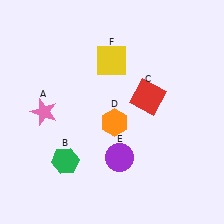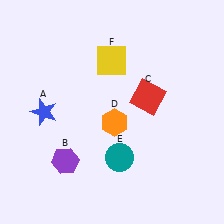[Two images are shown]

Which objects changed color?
A changed from pink to blue. B changed from green to purple. E changed from purple to teal.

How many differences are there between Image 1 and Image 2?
There are 3 differences between the two images.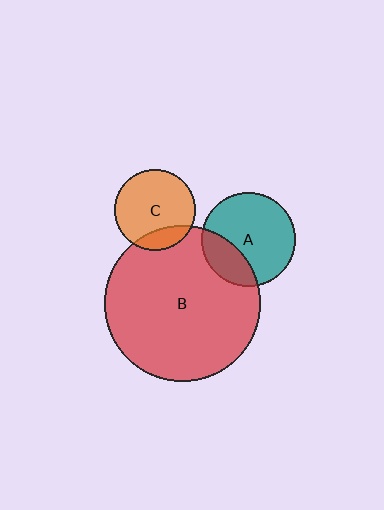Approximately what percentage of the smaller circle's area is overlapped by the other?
Approximately 25%.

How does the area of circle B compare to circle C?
Approximately 3.7 times.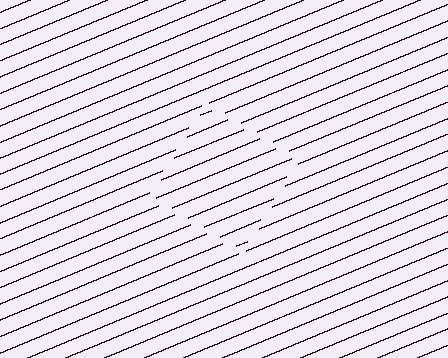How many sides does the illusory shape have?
4 sides — the line-ends trace a square.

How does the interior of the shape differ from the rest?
The interior of the shape contains the same grating, shifted by half a period — the contour is defined by the phase discontinuity where line-ends from the inner and outer gratings abut.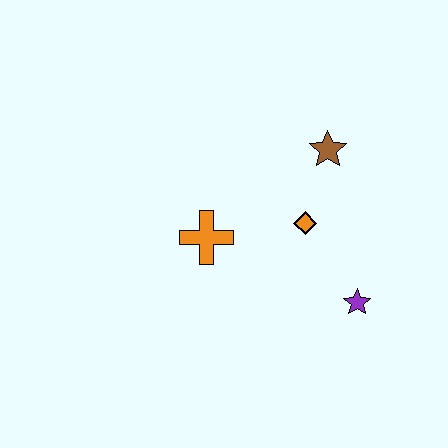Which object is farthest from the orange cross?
The purple star is farthest from the orange cross.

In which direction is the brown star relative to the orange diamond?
The brown star is above the orange diamond.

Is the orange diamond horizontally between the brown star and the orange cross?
Yes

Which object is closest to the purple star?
The orange diamond is closest to the purple star.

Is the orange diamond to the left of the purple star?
Yes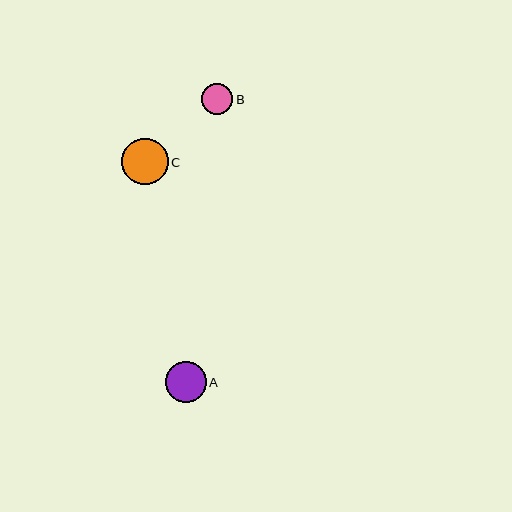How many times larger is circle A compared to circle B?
Circle A is approximately 1.3 times the size of circle B.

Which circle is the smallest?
Circle B is the smallest with a size of approximately 31 pixels.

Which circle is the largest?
Circle C is the largest with a size of approximately 46 pixels.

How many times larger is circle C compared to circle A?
Circle C is approximately 1.1 times the size of circle A.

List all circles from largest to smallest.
From largest to smallest: C, A, B.